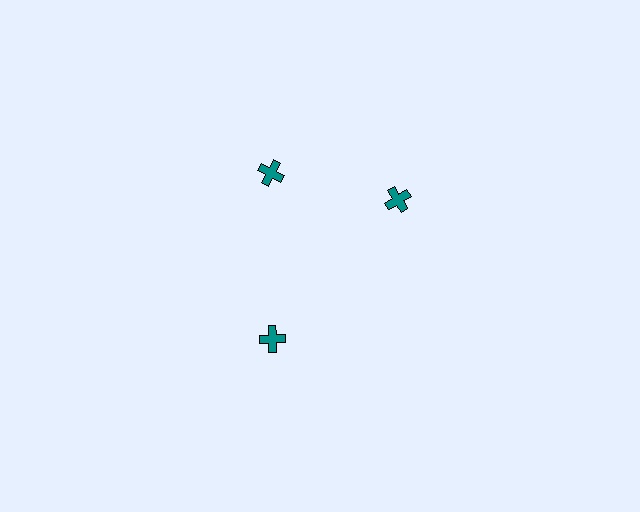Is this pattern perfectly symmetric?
No. The 3 teal crosses are arranged in a ring, but one element near the 3 o'clock position is rotated out of alignment along the ring, breaking the 3-fold rotational symmetry.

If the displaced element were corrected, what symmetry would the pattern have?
It would have 3-fold rotational symmetry — the pattern would map onto itself every 120 degrees.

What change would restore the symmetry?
The symmetry would be restored by rotating it back into even spacing with its neighbors so that all 3 crosses sit at equal angles and equal distance from the center.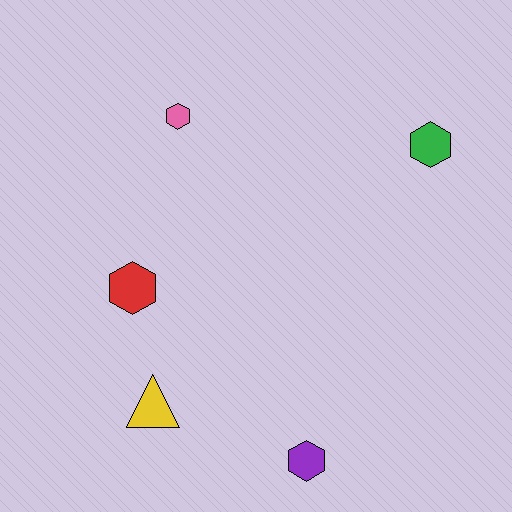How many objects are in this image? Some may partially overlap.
There are 5 objects.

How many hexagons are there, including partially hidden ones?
There are 4 hexagons.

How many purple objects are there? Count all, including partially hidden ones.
There is 1 purple object.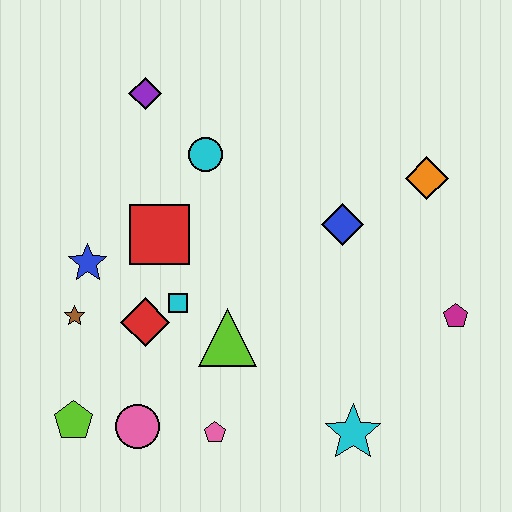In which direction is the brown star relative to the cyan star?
The brown star is to the left of the cyan star.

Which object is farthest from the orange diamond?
The lime pentagon is farthest from the orange diamond.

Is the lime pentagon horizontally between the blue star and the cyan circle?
No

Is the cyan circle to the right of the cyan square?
Yes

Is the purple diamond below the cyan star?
No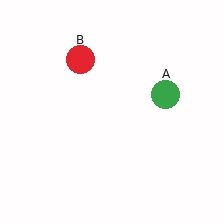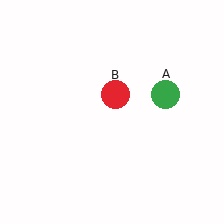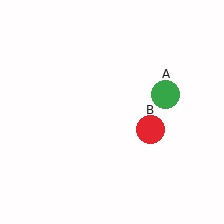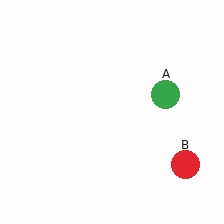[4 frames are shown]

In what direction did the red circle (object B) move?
The red circle (object B) moved down and to the right.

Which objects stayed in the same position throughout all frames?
Green circle (object A) remained stationary.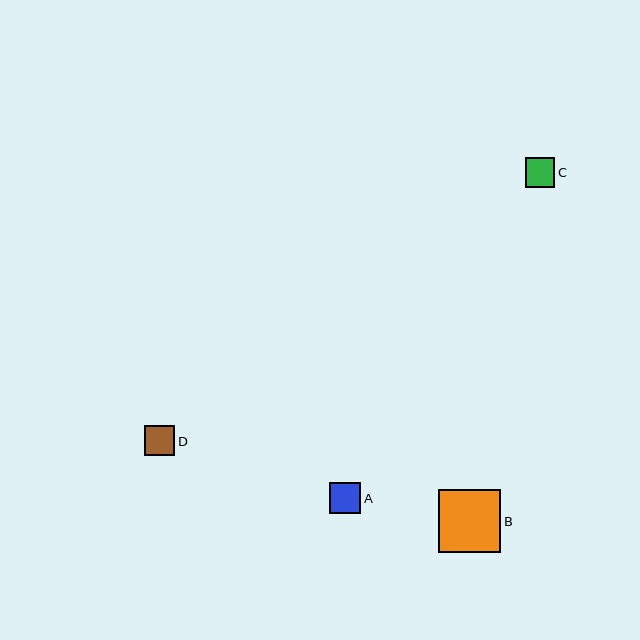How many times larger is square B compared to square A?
Square B is approximately 2.0 times the size of square A.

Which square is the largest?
Square B is the largest with a size of approximately 63 pixels.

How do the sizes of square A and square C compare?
Square A and square C are approximately the same size.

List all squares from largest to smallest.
From largest to smallest: B, A, D, C.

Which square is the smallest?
Square C is the smallest with a size of approximately 29 pixels.